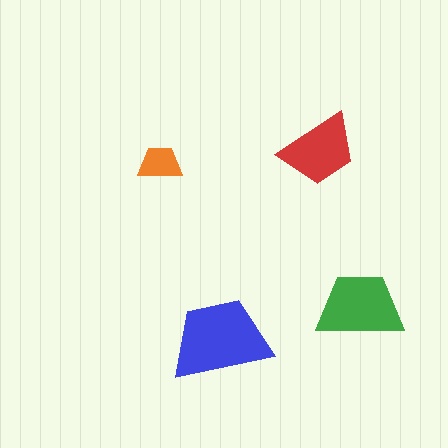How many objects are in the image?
There are 4 objects in the image.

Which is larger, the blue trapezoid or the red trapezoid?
The blue one.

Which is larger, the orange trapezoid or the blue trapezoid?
The blue one.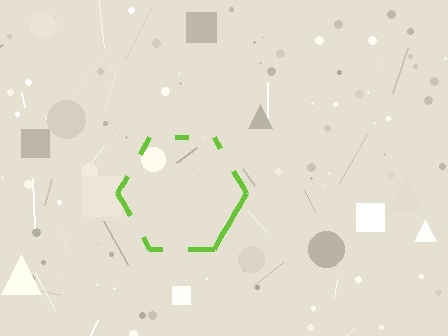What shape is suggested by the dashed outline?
The dashed outline suggests a hexagon.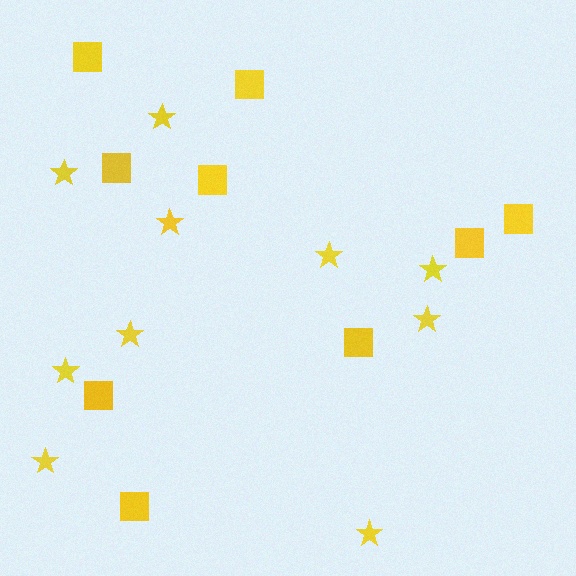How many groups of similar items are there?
There are 2 groups: one group of squares (9) and one group of stars (10).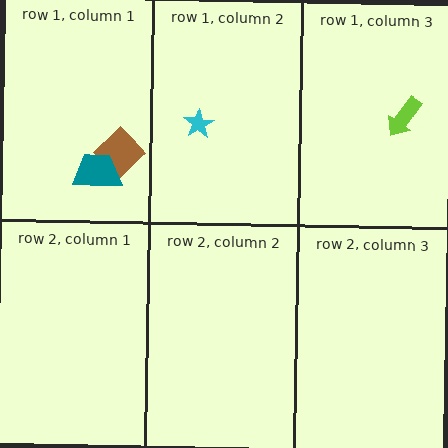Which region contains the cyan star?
The row 1, column 2 region.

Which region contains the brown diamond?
The row 1, column 1 region.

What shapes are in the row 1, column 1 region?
The brown diamond, the teal trapezoid.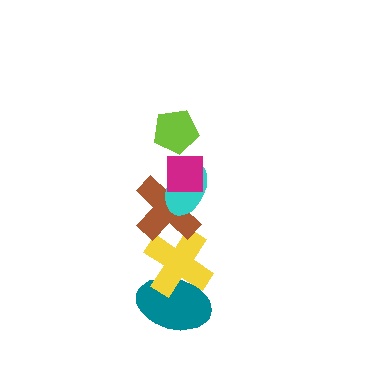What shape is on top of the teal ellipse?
The yellow cross is on top of the teal ellipse.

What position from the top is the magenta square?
The magenta square is 2nd from the top.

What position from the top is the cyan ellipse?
The cyan ellipse is 3rd from the top.